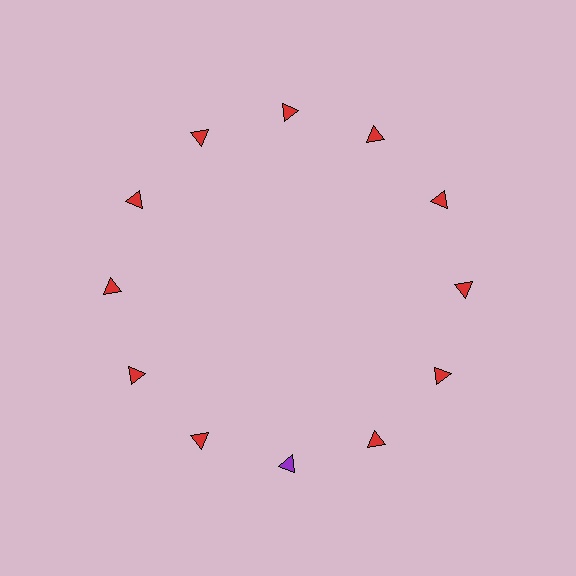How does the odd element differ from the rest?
It has a different color: purple instead of red.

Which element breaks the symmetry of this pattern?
The purple triangle at roughly the 6 o'clock position breaks the symmetry. All other shapes are red triangles.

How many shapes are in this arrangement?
There are 12 shapes arranged in a ring pattern.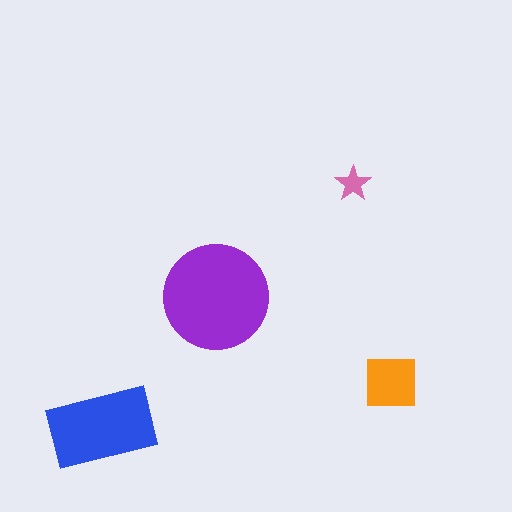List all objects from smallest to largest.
The pink star, the orange square, the blue rectangle, the purple circle.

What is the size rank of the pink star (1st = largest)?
4th.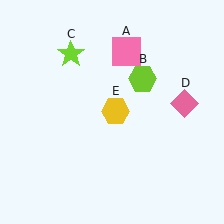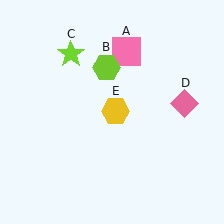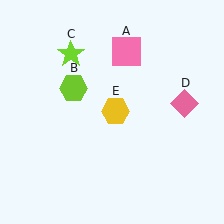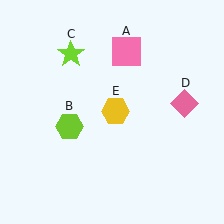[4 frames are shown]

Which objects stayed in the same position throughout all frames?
Pink square (object A) and lime star (object C) and pink diamond (object D) and yellow hexagon (object E) remained stationary.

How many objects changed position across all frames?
1 object changed position: lime hexagon (object B).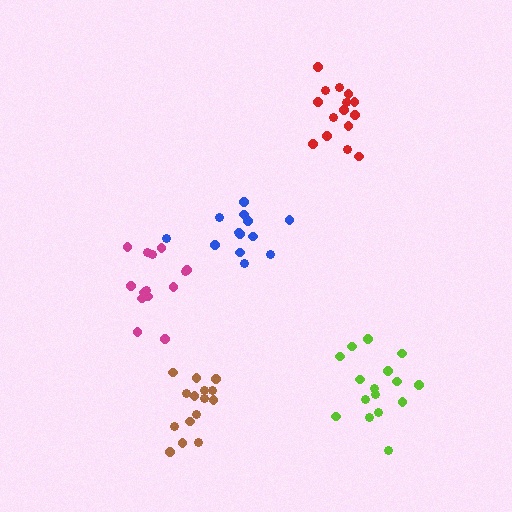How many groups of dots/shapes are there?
There are 5 groups.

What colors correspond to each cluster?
The clusters are colored: magenta, brown, lime, blue, red.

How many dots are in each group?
Group 1: 14 dots, Group 2: 15 dots, Group 3: 16 dots, Group 4: 13 dots, Group 5: 15 dots (73 total).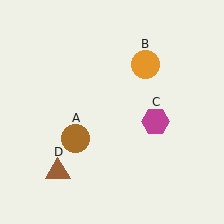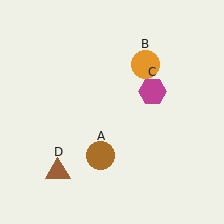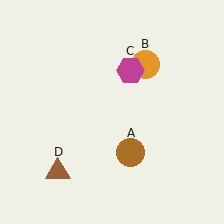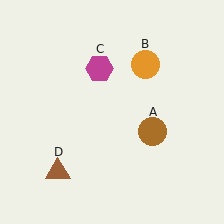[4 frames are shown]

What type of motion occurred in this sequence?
The brown circle (object A), magenta hexagon (object C) rotated counterclockwise around the center of the scene.